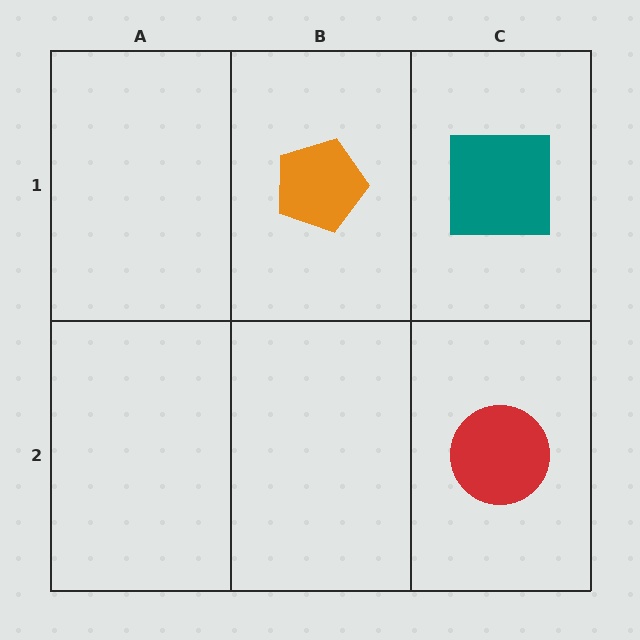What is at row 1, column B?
An orange pentagon.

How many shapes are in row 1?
2 shapes.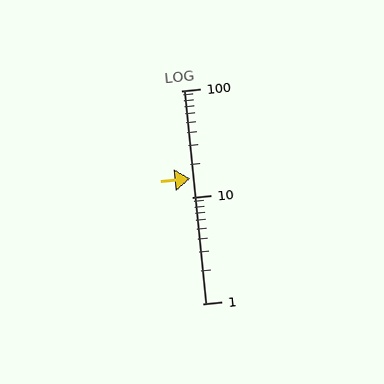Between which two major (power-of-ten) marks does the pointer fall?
The pointer is between 10 and 100.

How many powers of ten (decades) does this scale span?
The scale spans 2 decades, from 1 to 100.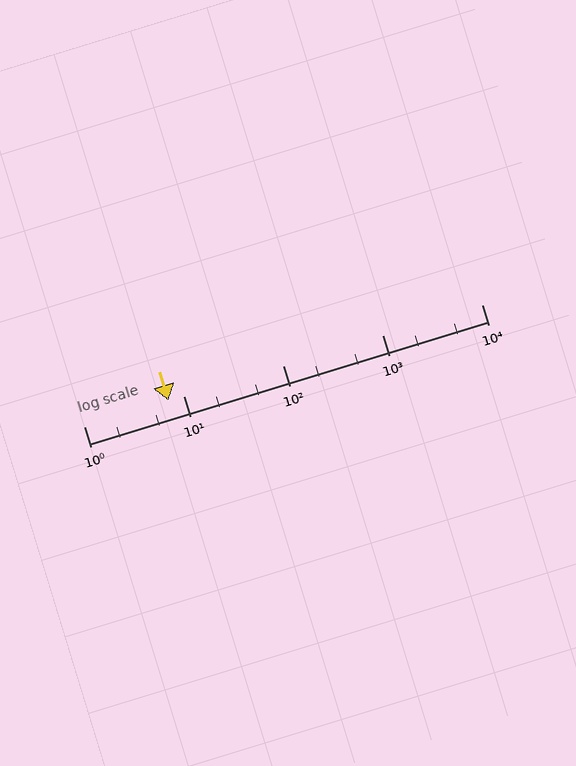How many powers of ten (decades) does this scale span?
The scale spans 4 decades, from 1 to 10000.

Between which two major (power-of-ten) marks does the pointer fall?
The pointer is between 1 and 10.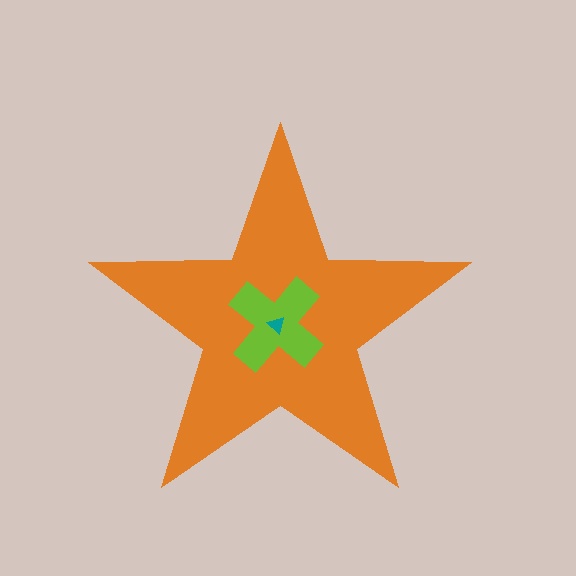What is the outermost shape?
The orange star.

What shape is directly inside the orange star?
The lime cross.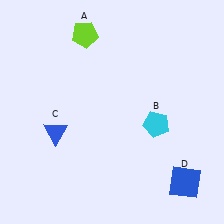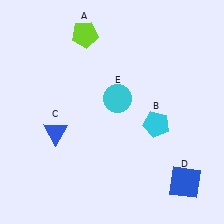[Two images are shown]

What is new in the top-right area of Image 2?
A cyan circle (E) was added in the top-right area of Image 2.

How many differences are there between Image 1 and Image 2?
There is 1 difference between the two images.